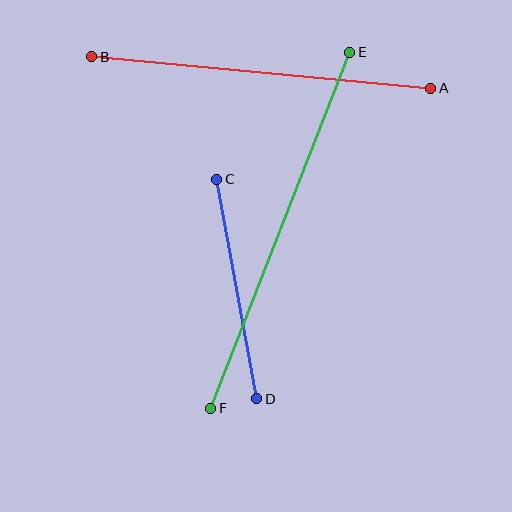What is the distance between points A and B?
The distance is approximately 341 pixels.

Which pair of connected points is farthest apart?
Points E and F are farthest apart.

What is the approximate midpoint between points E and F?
The midpoint is at approximately (280, 230) pixels.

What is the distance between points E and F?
The distance is approximately 382 pixels.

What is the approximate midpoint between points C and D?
The midpoint is at approximately (237, 289) pixels.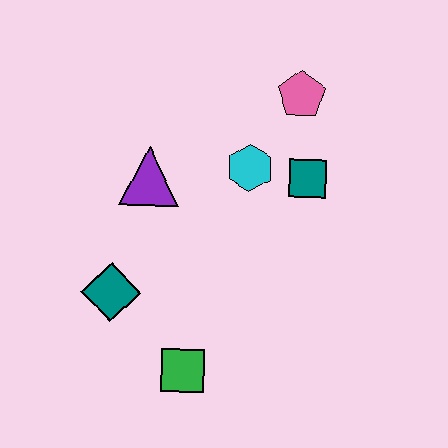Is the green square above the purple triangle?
No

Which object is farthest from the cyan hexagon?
The green square is farthest from the cyan hexagon.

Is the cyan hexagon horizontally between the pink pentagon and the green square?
Yes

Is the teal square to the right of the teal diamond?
Yes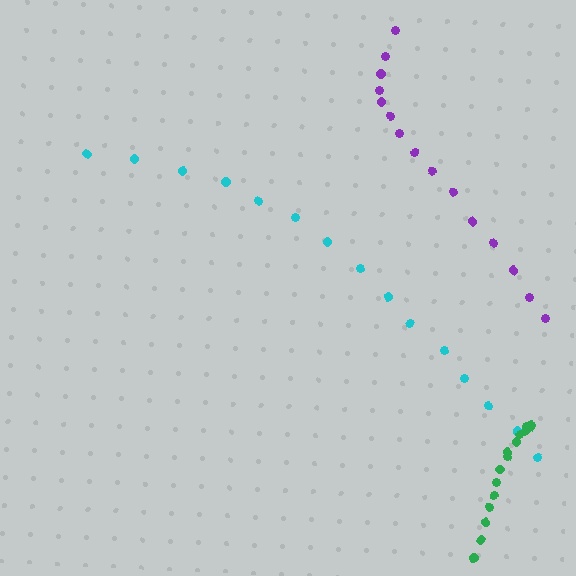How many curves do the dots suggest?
There are 3 distinct paths.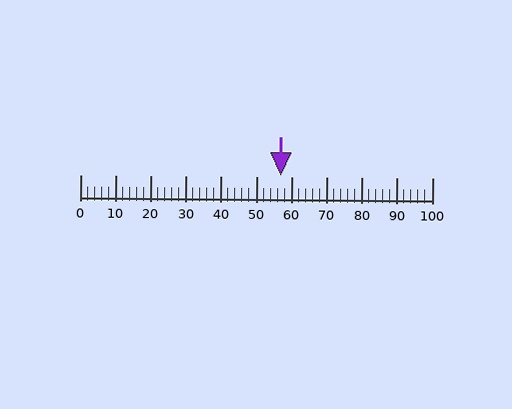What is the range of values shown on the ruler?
The ruler shows values from 0 to 100.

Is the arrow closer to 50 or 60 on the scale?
The arrow is closer to 60.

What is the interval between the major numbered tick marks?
The major tick marks are spaced 10 units apart.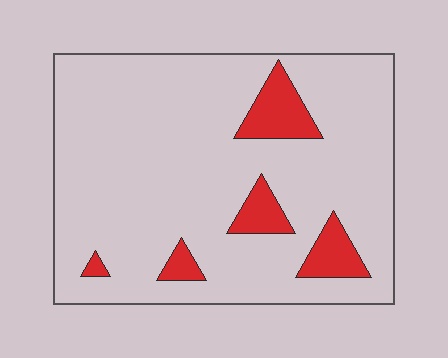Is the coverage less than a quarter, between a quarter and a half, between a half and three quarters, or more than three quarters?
Less than a quarter.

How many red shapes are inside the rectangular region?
5.